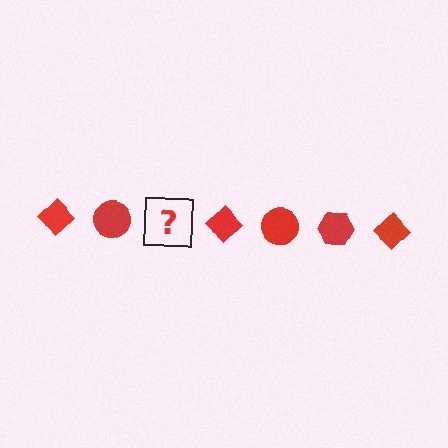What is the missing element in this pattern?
The missing element is a red hexagon.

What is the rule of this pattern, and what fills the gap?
The rule is that the pattern cycles through diamond, circle, hexagon shapes in red. The gap should be filled with a red hexagon.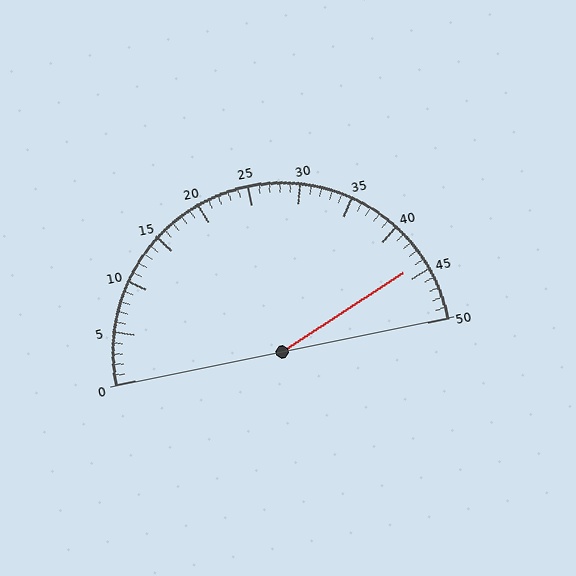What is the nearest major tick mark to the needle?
The nearest major tick mark is 45.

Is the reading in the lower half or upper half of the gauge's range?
The reading is in the upper half of the range (0 to 50).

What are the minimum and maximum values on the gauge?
The gauge ranges from 0 to 50.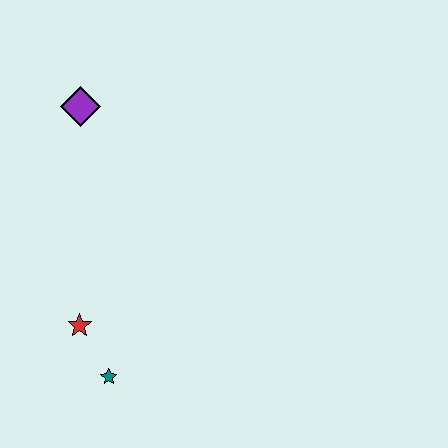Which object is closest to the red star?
The teal star is closest to the red star.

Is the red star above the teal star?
Yes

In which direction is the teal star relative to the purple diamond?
The teal star is below the purple diamond.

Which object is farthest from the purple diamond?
The teal star is farthest from the purple diamond.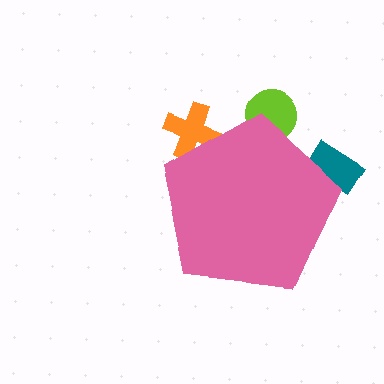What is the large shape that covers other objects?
A pink pentagon.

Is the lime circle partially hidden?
Yes, the lime circle is partially hidden behind the pink pentagon.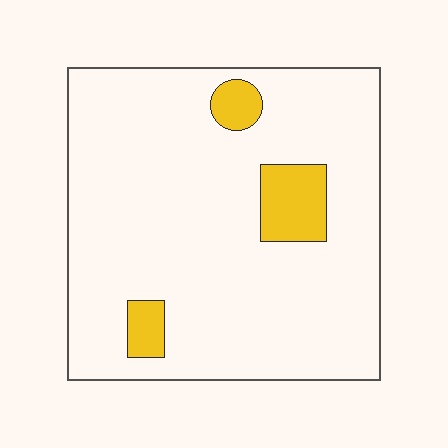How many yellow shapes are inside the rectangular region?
3.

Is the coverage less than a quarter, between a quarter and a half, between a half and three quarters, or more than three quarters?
Less than a quarter.